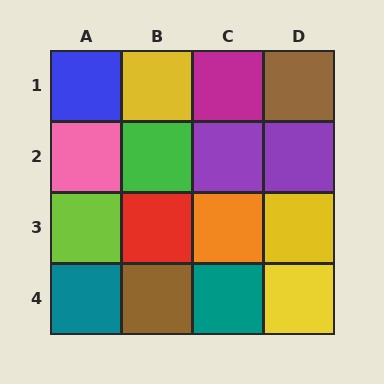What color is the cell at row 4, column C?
Teal.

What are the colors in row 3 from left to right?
Lime, red, orange, yellow.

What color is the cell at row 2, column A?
Pink.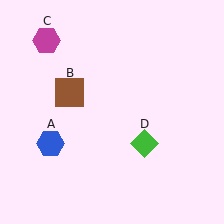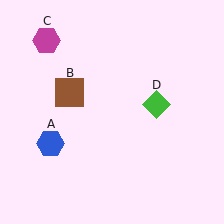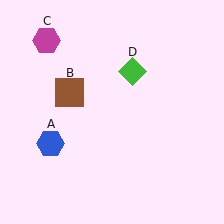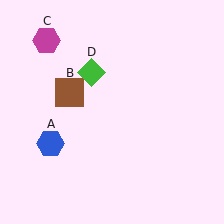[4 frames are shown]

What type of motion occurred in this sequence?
The green diamond (object D) rotated counterclockwise around the center of the scene.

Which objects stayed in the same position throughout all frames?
Blue hexagon (object A) and brown square (object B) and magenta hexagon (object C) remained stationary.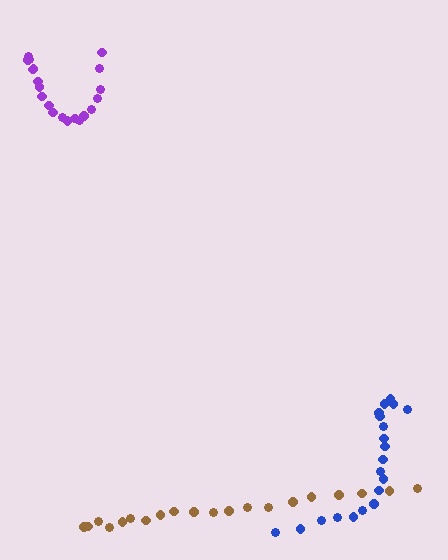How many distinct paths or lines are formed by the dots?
There are 3 distinct paths.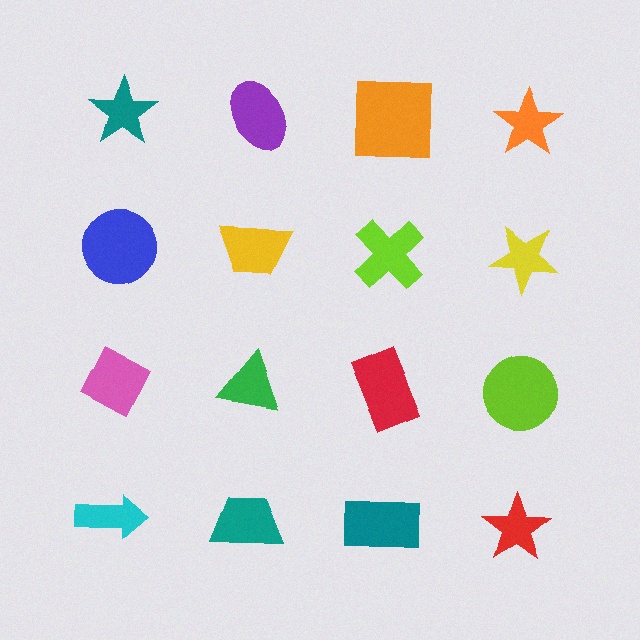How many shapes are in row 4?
4 shapes.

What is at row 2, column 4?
A yellow star.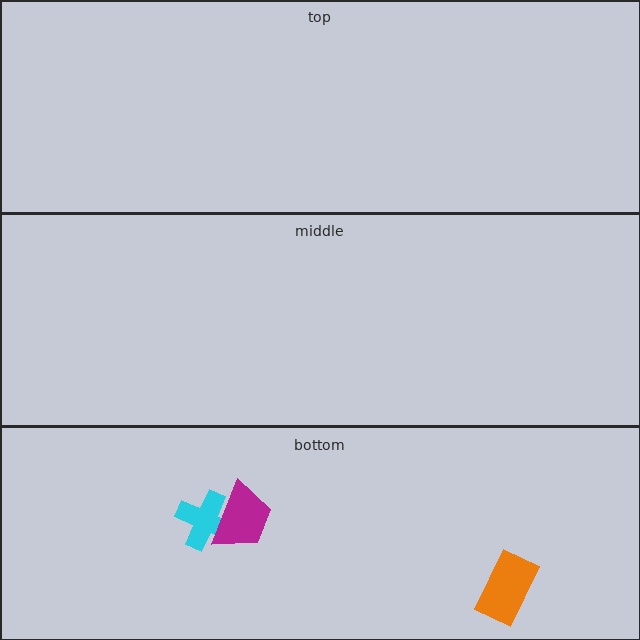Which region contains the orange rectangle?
The bottom region.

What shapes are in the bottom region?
The cyan cross, the orange rectangle, the magenta trapezoid.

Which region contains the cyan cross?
The bottom region.